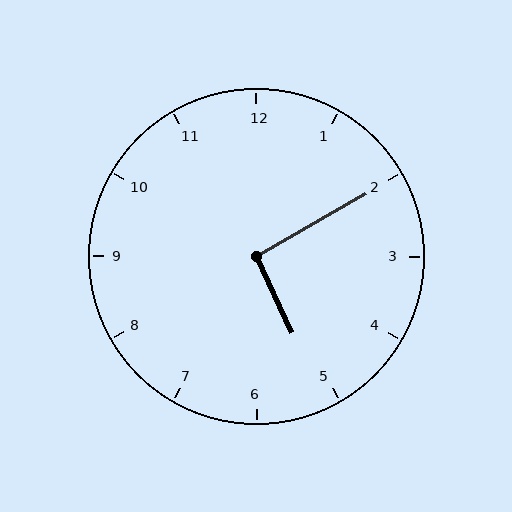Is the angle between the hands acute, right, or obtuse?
It is right.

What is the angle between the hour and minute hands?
Approximately 95 degrees.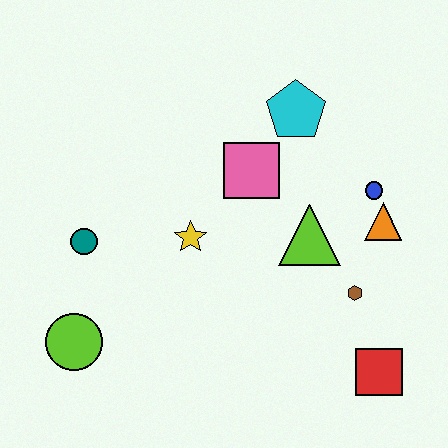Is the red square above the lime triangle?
No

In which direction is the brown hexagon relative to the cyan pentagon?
The brown hexagon is below the cyan pentagon.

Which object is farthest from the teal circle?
The red square is farthest from the teal circle.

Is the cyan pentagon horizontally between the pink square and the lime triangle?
Yes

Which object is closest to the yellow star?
The pink square is closest to the yellow star.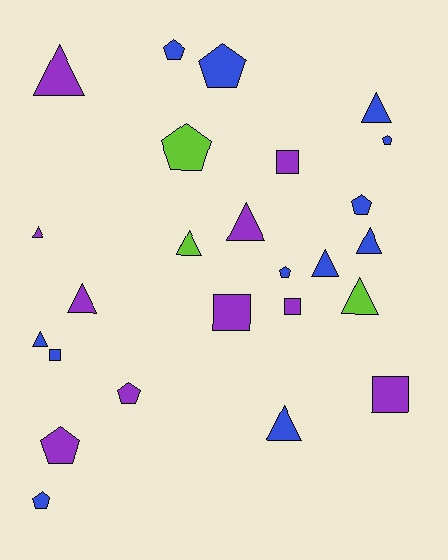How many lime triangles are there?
There are 2 lime triangles.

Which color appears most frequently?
Blue, with 12 objects.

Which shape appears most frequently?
Triangle, with 11 objects.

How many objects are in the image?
There are 25 objects.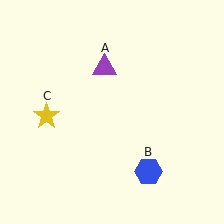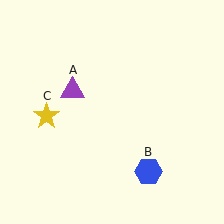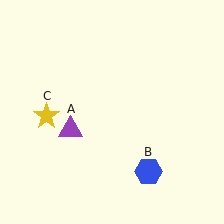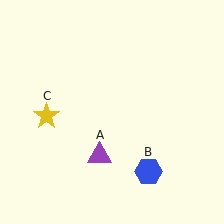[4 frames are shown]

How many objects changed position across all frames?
1 object changed position: purple triangle (object A).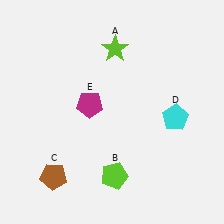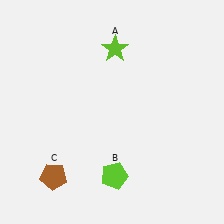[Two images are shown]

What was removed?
The cyan pentagon (D), the magenta pentagon (E) were removed in Image 2.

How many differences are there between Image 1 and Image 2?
There are 2 differences between the two images.